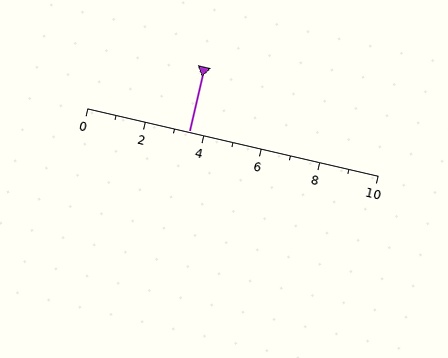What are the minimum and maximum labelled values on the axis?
The axis runs from 0 to 10.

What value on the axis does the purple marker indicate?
The marker indicates approximately 3.5.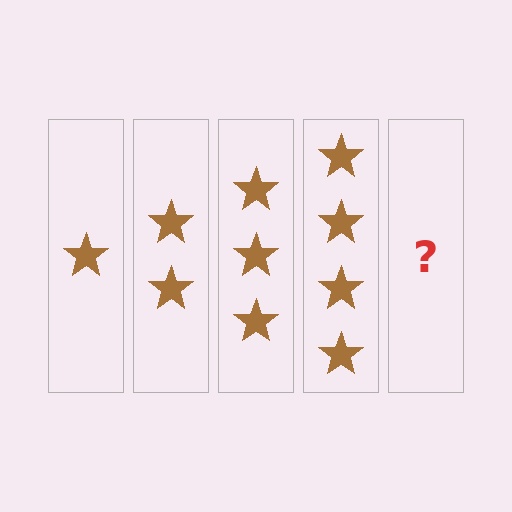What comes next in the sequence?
The next element should be 5 stars.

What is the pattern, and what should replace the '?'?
The pattern is that each step adds one more star. The '?' should be 5 stars.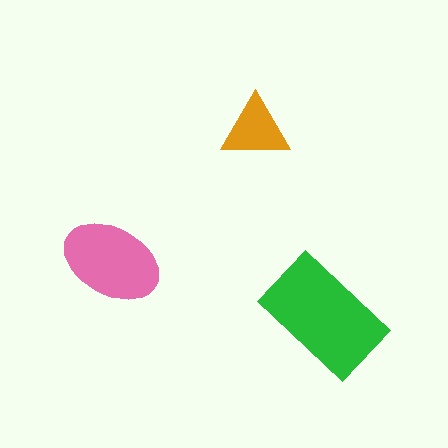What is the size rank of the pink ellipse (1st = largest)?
2nd.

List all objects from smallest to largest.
The orange triangle, the pink ellipse, the green rectangle.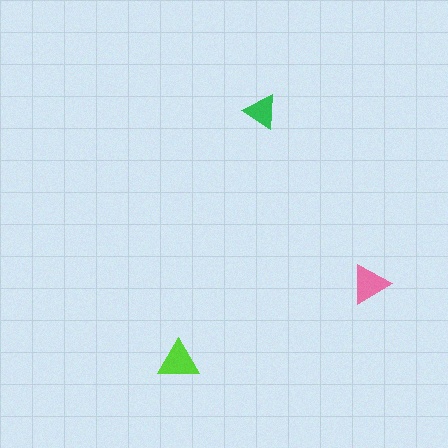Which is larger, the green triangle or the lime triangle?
The lime one.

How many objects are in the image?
There are 3 objects in the image.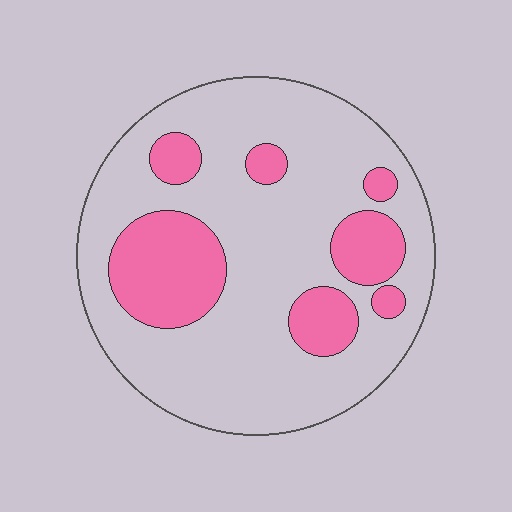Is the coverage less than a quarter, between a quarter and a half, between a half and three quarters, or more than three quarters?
Less than a quarter.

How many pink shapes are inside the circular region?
7.